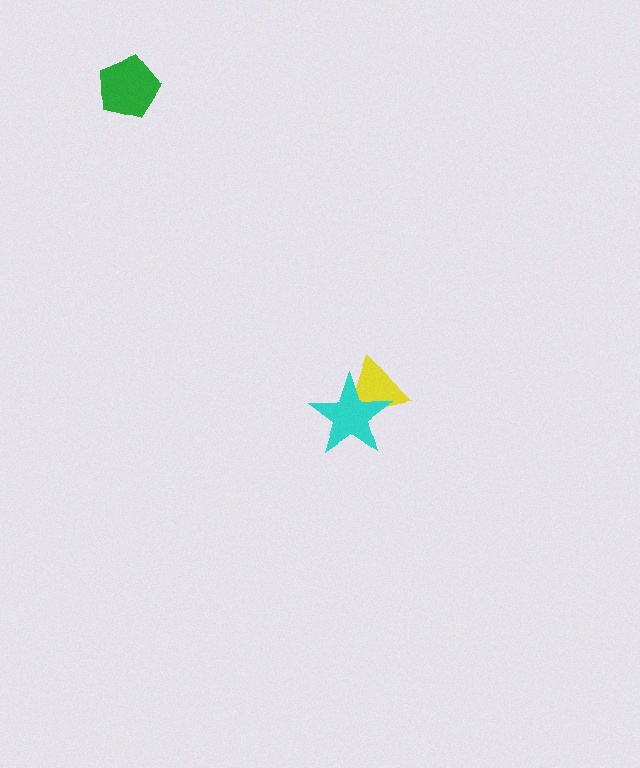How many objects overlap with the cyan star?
1 object overlaps with the cyan star.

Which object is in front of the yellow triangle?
The cyan star is in front of the yellow triangle.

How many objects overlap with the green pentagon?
0 objects overlap with the green pentagon.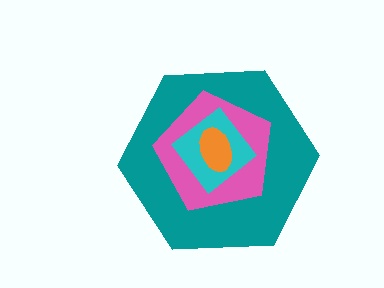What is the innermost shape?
The orange ellipse.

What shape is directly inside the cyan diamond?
The orange ellipse.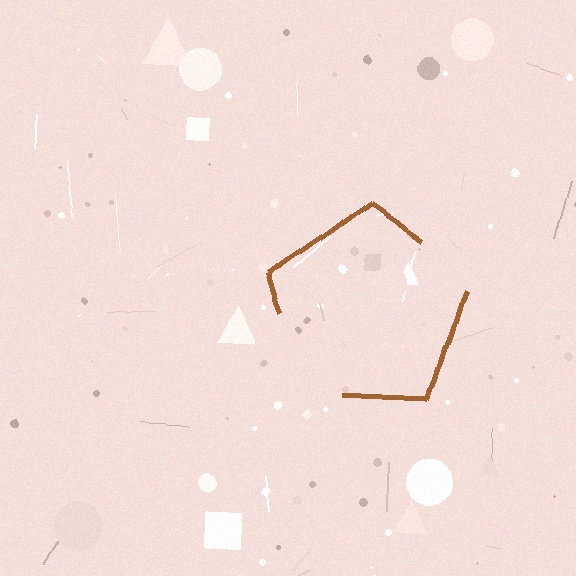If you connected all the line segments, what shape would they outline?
They would outline a pentagon.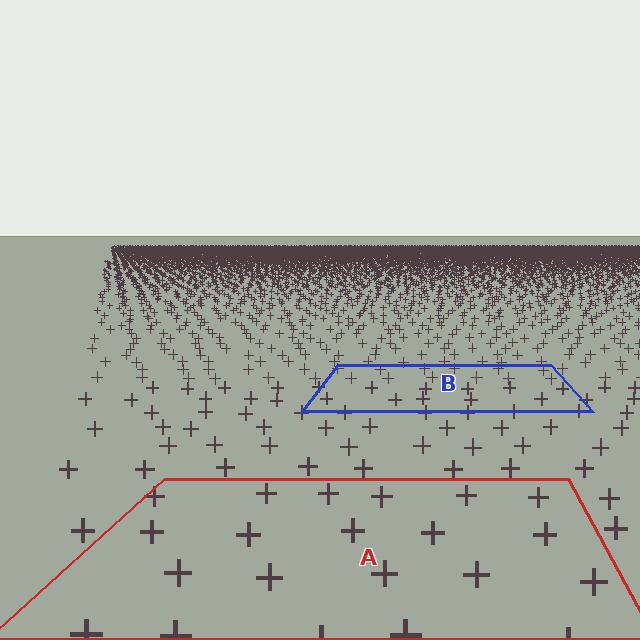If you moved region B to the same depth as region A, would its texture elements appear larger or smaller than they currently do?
They would appear larger. At a closer depth, the same texture elements are projected at a bigger on-screen size.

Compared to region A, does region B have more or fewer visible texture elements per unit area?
Region B has more texture elements per unit area — they are packed more densely because it is farther away.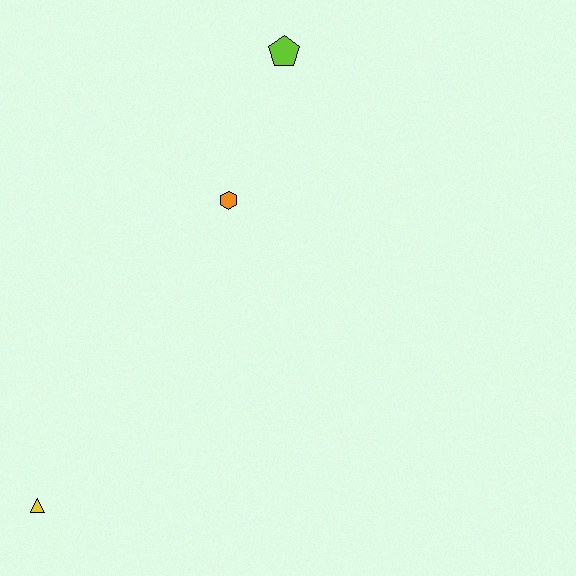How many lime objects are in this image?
There is 1 lime object.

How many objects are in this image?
There are 3 objects.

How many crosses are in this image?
There are no crosses.